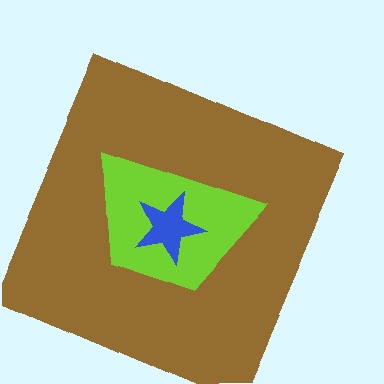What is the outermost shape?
The brown square.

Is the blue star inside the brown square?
Yes.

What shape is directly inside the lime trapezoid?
The blue star.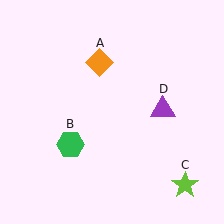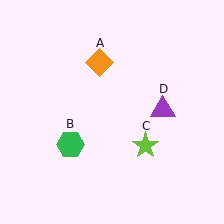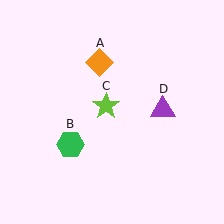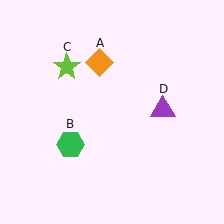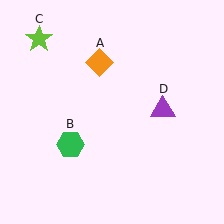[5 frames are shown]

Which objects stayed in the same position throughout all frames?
Orange diamond (object A) and green hexagon (object B) and purple triangle (object D) remained stationary.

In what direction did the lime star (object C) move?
The lime star (object C) moved up and to the left.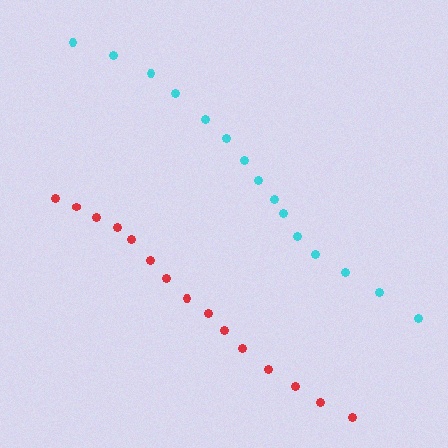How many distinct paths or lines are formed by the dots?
There are 2 distinct paths.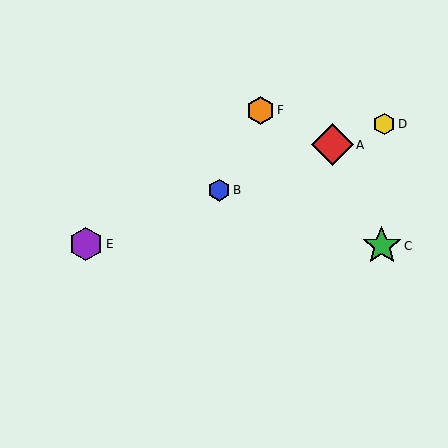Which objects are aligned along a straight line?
Objects A, B, D, E are aligned along a straight line.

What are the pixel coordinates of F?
Object F is at (260, 110).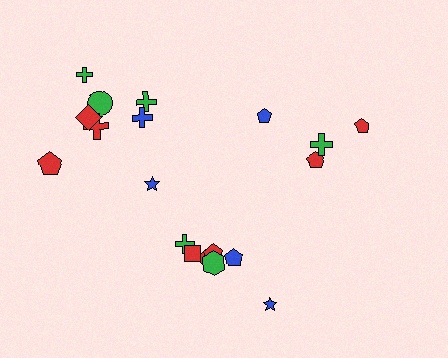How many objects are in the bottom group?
There are 7 objects.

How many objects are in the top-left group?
There are 8 objects.